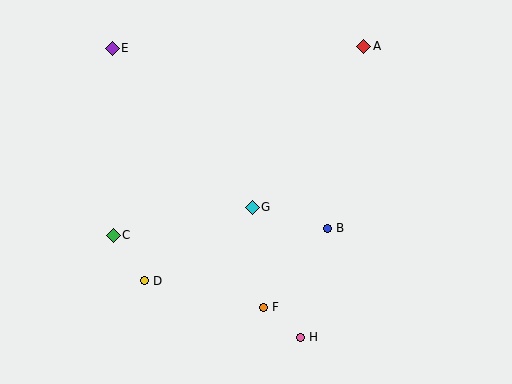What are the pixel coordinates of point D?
Point D is at (144, 281).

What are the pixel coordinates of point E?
Point E is at (112, 48).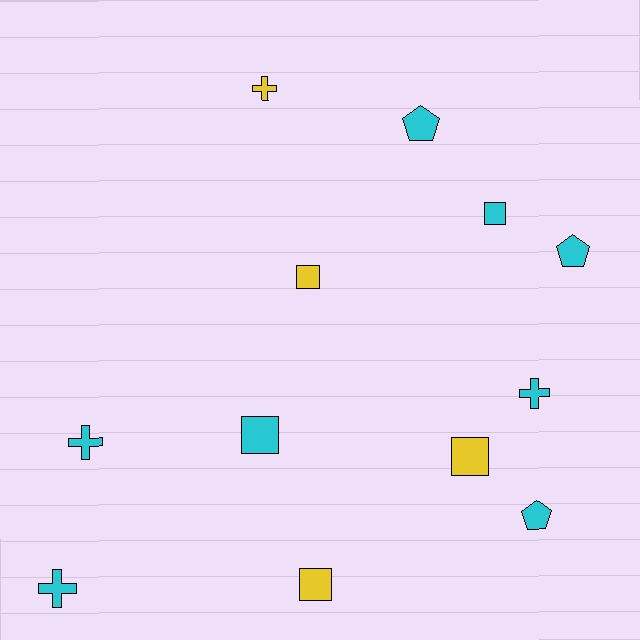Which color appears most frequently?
Cyan, with 8 objects.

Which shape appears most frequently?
Square, with 5 objects.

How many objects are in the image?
There are 12 objects.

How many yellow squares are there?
There are 3 yellow squares.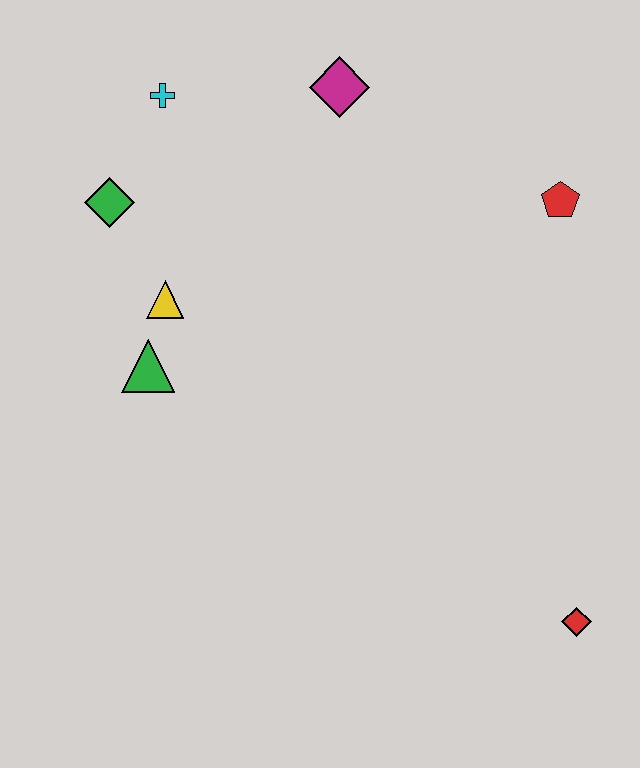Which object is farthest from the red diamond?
The cyan cross is farthest from the red diamond.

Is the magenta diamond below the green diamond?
No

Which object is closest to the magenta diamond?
The cyan cross is closest to the magenta diamond.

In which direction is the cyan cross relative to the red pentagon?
The cyan cross is to the left of the red pentagon.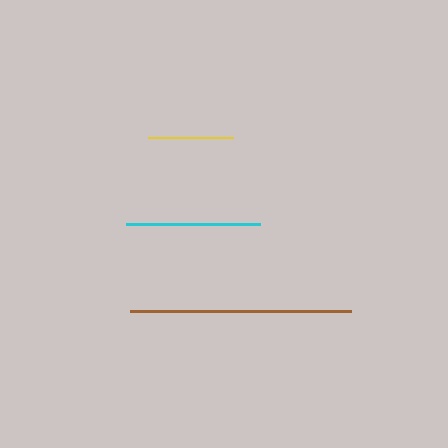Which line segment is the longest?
The brown line is the longest at approximately 221 pixels.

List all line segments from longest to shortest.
From longest to shortest: brown, cyan, yellow.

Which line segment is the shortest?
The yellow line is the shortest at approximately 85 pixels.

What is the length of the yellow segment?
The yellow segment is approximately 85 pixels long.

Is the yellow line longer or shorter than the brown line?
The brown line is longer than the yellow line.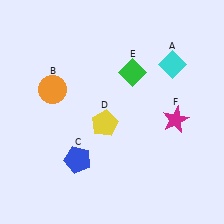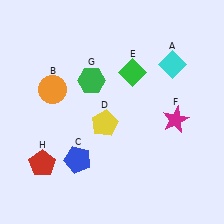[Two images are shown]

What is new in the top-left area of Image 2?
A green hexagon (G) was added in the top-left area of Image 2.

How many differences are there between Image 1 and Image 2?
There are 2 differences between the two images.